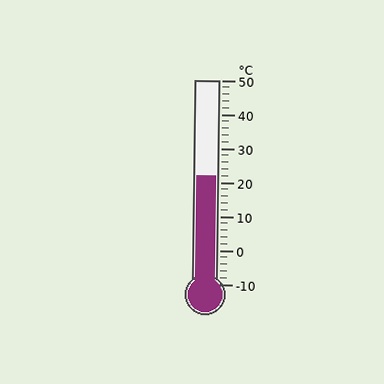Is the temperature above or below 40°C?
The temperature is below 40°C.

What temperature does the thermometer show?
The thermometer shows approximately 22°C.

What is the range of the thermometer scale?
The thermometer scale ranges from -10°C to 50°C.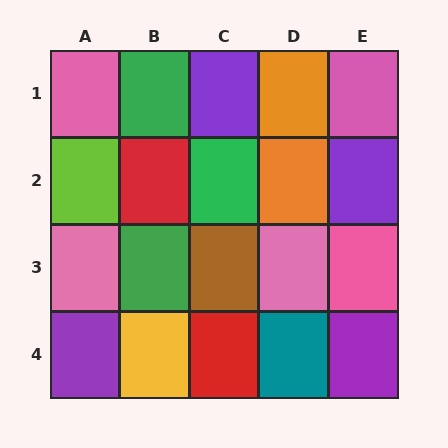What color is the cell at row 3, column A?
Pink.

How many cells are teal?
1 cell is teal.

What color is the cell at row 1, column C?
Purple.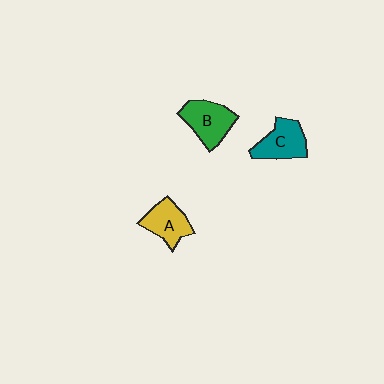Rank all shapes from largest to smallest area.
From largest to smallest: B (green), C (teal), A (yellow).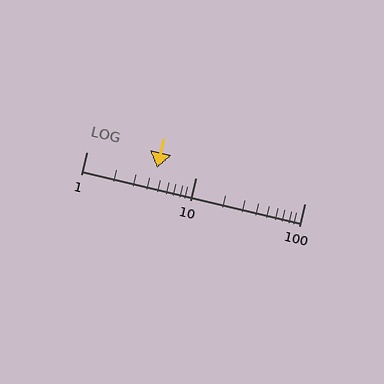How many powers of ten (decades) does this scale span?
The scale spans 2 decades, from 1 to 100.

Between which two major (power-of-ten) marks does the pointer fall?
The pointer is between 1 and 10.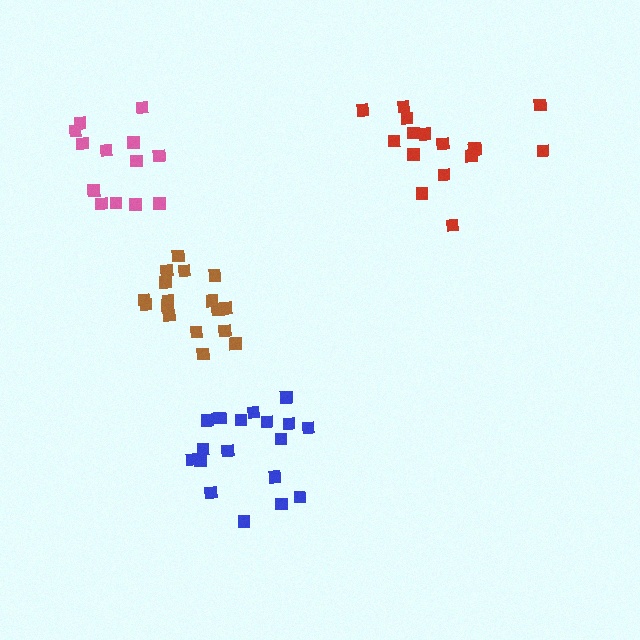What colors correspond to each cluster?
The clusters are colored: brown, red, blue, pink.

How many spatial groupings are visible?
There are 4 spatial groupings.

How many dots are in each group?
Group 1: 17 dots, Group 2: 16 dots, Group 3: 18 dots, Group 4: 13 dots (64 total).